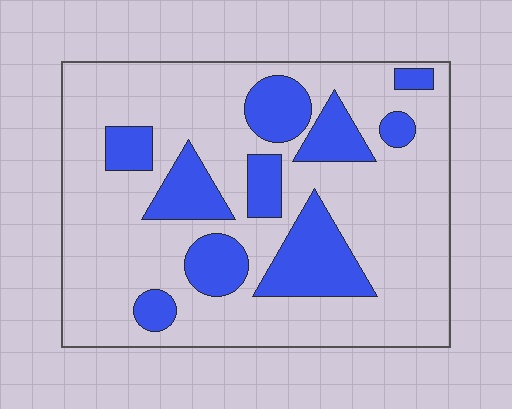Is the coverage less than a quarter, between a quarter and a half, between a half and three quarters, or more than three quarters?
Between a quarter and a half.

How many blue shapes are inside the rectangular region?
10.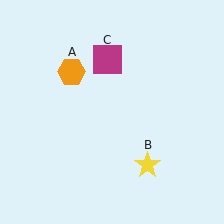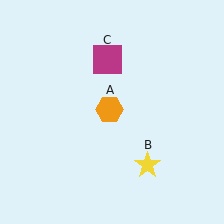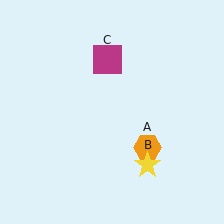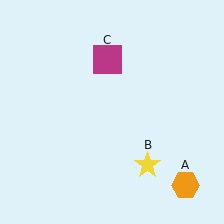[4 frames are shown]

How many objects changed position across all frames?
1 object changed position: orange hexagon (object A).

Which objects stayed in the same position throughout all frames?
Yellow star (object B) and magenta square (object C) remained stationary.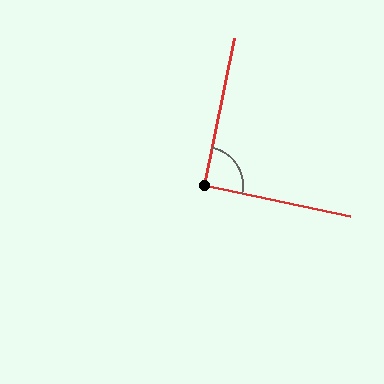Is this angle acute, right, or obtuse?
It is approximately a right angle.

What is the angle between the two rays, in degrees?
Approximately 91 degrees.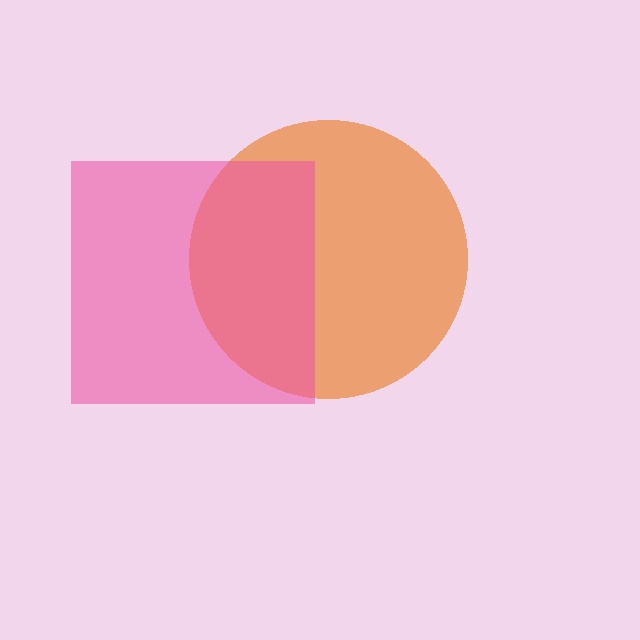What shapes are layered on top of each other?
The layered shapes are: an orange circle, a pink square.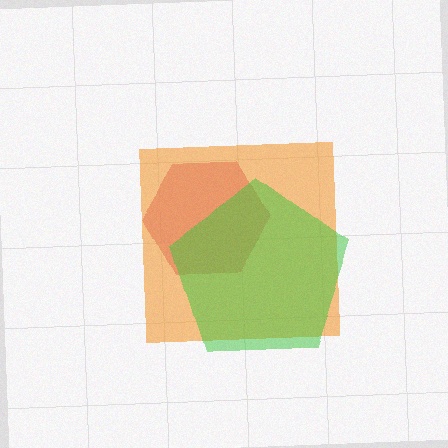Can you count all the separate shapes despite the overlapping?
Yes, there are 3 separate shapes.